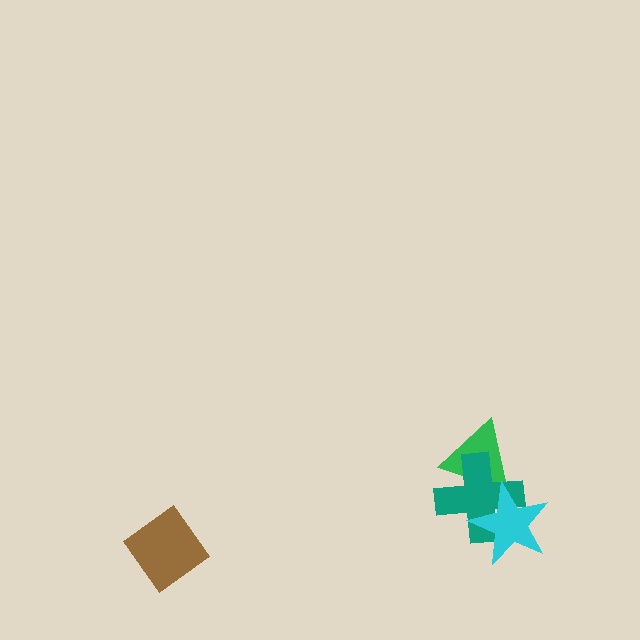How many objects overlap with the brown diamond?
0 objects overlap with the brown diamond.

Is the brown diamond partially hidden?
No, no other shape covers it.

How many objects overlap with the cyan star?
2 objects overlap with the cyan star.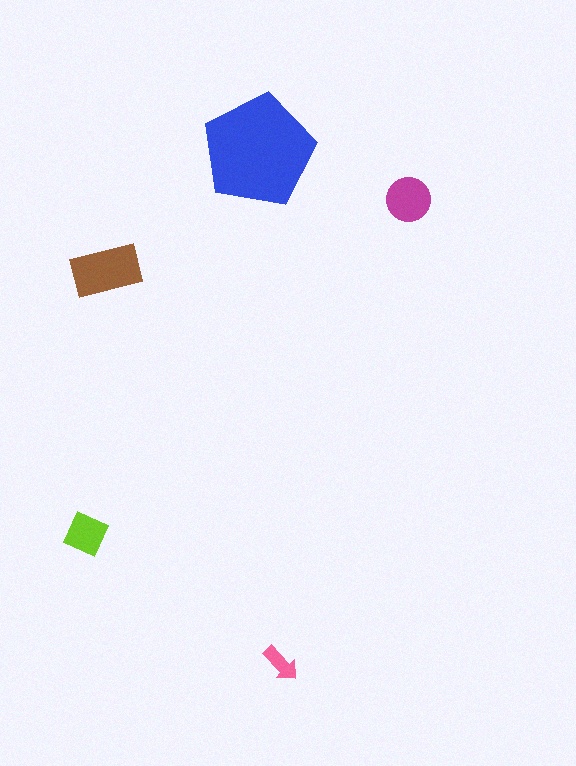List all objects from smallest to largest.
The pink arrow, the lime diamond, the magenta circle, the brown rectangle, the blue pentagon.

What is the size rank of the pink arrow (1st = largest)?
5th.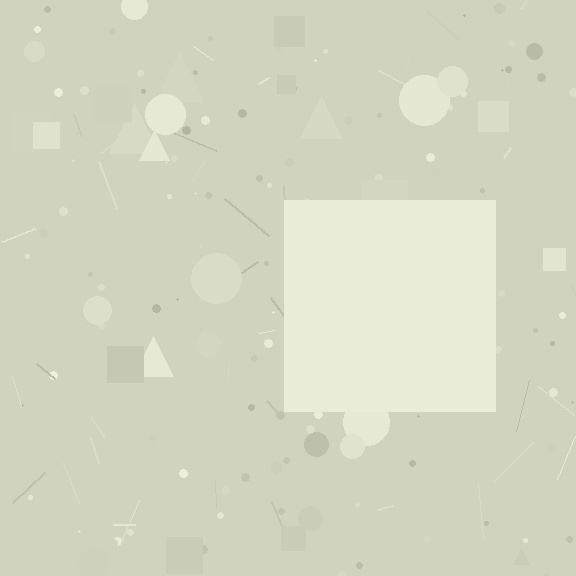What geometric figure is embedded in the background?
A square is embedded in the background.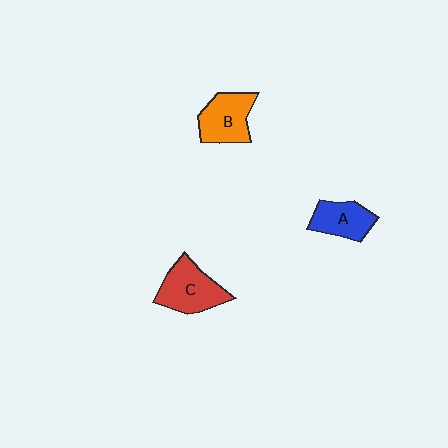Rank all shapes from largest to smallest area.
From largest to smallest: C (red), B (orange), A (blue).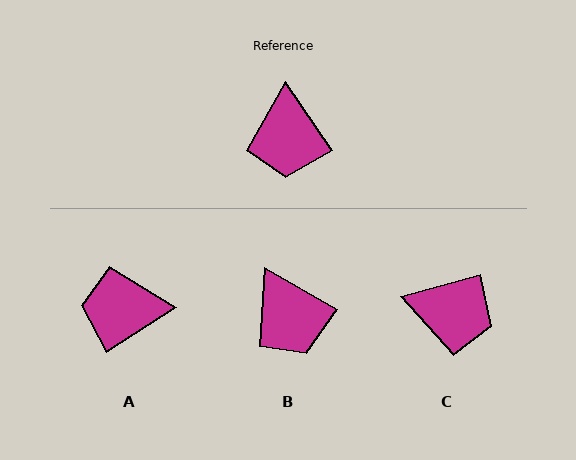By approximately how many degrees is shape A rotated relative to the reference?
Approximately 92 degrees clockwise.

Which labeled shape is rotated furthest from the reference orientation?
A, about 92 degrees away.